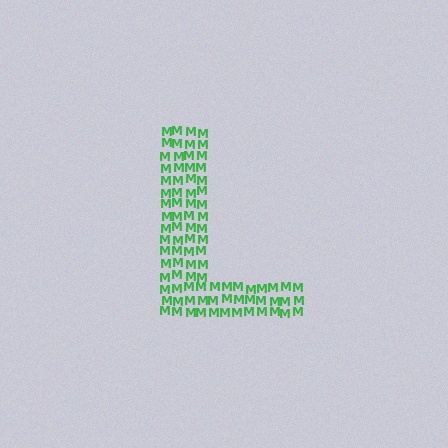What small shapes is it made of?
It is made of small letter M's.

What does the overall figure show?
The overall figure shows the letter L.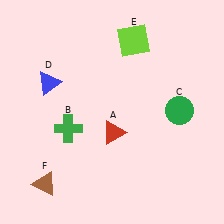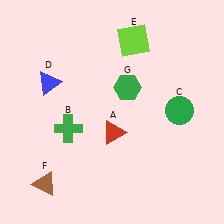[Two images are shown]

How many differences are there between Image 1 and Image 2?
There is 1 difference between the two images.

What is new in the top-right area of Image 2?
A green hexagon (G) was added in the top-right area of Image 2.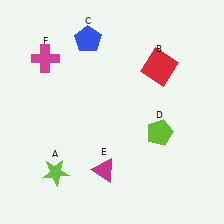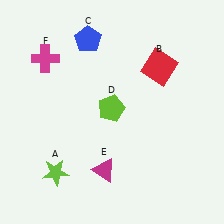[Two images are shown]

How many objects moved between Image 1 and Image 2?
1 object moved between the two images.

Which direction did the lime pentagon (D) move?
The lime pentagon (D) moved left.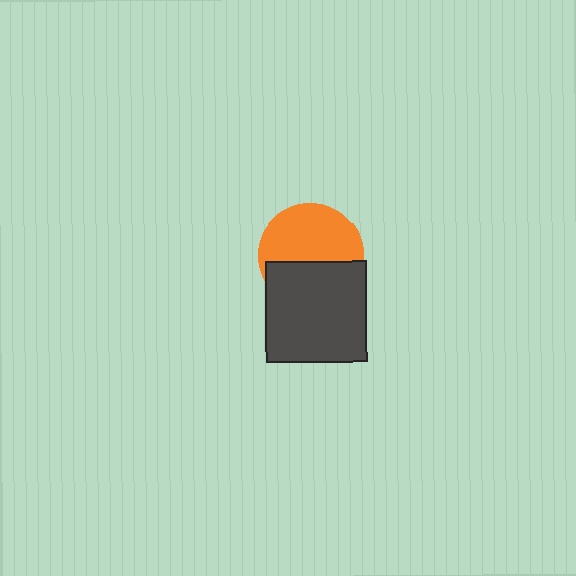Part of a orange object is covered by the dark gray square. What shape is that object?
It is a circle.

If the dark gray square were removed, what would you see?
You would see the complete orange circle.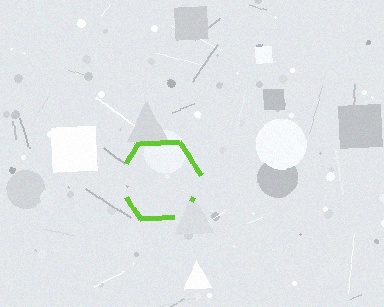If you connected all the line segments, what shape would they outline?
They would outline a hexagon.